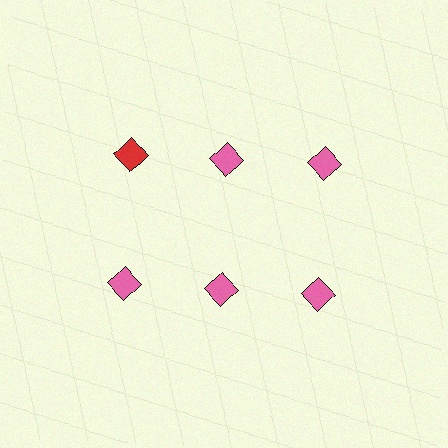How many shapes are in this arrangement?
There are 6 shapes arranged in a grid pattern.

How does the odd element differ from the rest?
It has a different color: red instead of pink.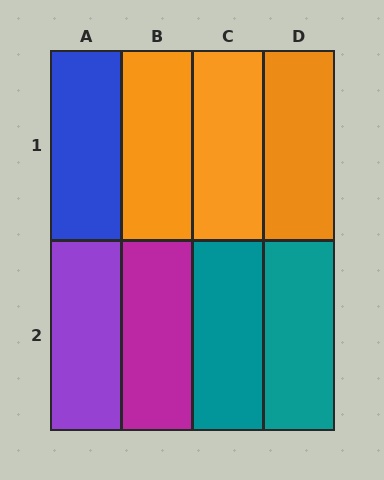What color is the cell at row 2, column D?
Teal.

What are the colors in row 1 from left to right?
Blue, orange, orange, orange.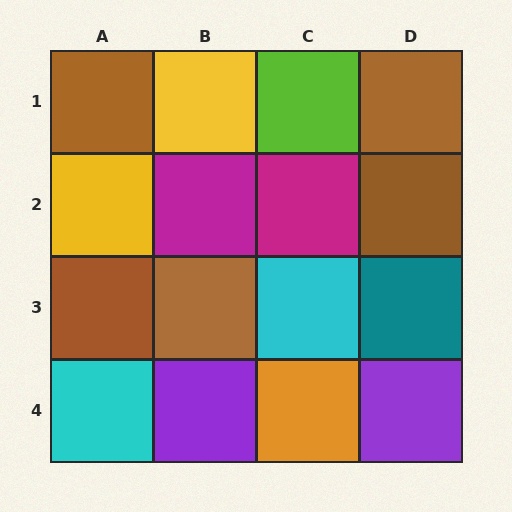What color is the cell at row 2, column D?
Brown.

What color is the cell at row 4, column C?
Orange.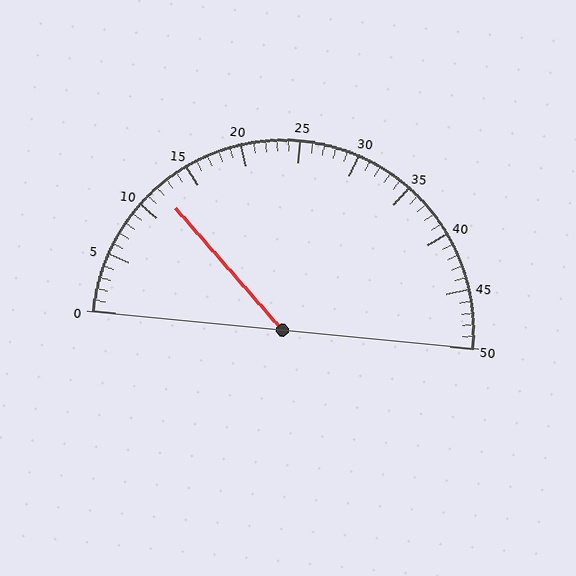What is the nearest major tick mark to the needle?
The nearest major tick mark is 10.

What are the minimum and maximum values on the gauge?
The gauge ranges from 0 to 50.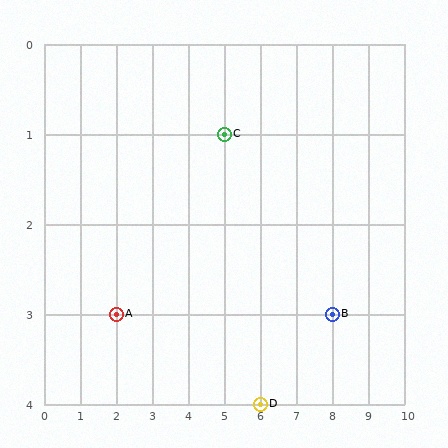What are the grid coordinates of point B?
Point B is at grid coordinates (8, 3).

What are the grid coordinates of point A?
Point A is at grid coordinates (2, 3).